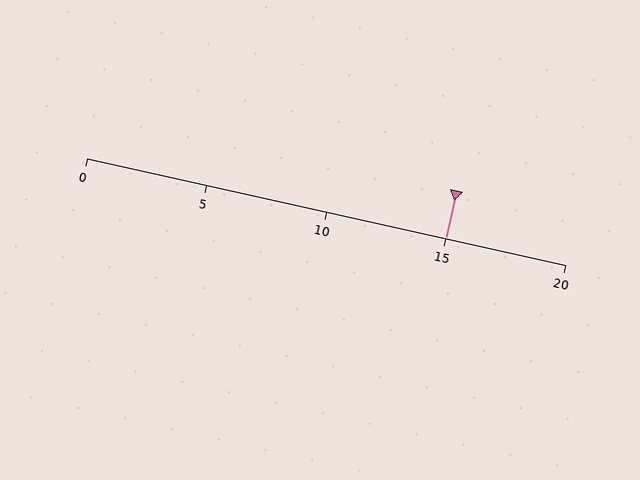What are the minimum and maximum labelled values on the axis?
The axis runs from 0 to 20.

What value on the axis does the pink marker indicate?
The marker indicates approximately 15.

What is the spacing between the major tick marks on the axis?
The major ticks are spaced 5 apart.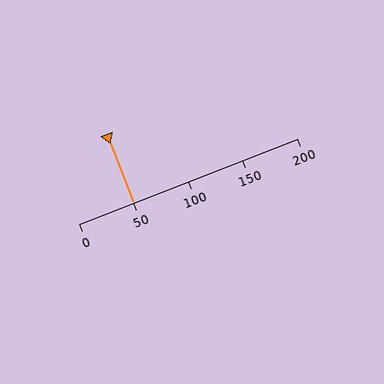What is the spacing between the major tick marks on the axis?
The major ticks are spaced 50 apart.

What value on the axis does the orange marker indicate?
The marker indicates approximately 50.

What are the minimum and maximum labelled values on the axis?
The axis runs from 0 to 200.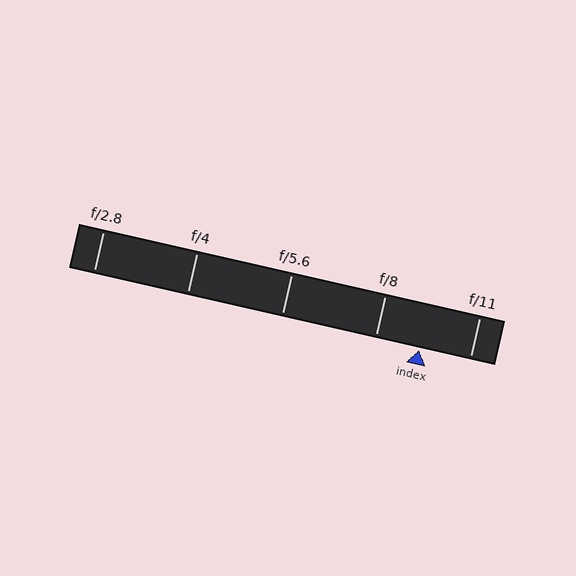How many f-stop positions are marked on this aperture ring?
There are 5 f-stop positions marked.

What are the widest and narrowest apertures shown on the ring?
The widest aperture shown is f/2.8 and the narrowest is f/11.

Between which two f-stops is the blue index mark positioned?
The index mark is between f/8 and f/11.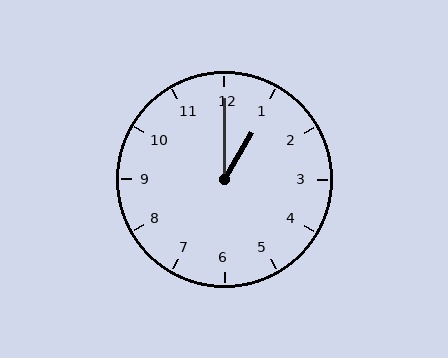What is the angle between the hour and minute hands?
Approximately 30 degrees.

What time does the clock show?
1:00.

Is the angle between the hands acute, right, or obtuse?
It is acute.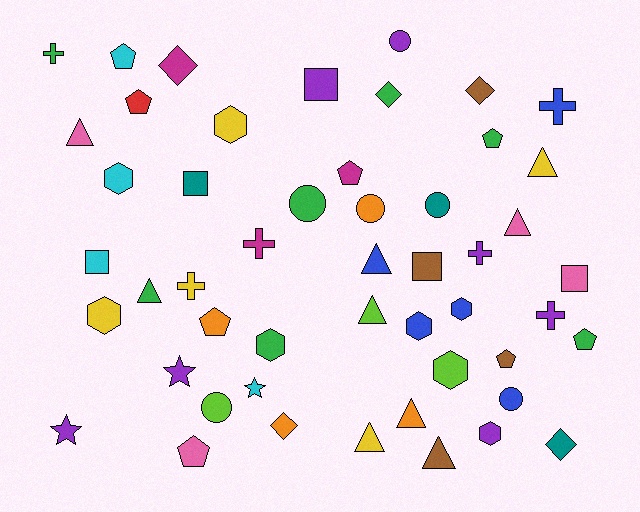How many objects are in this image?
There are 50 objects.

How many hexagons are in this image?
There are 8 hexagons.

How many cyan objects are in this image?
There are 4 cyan objects.